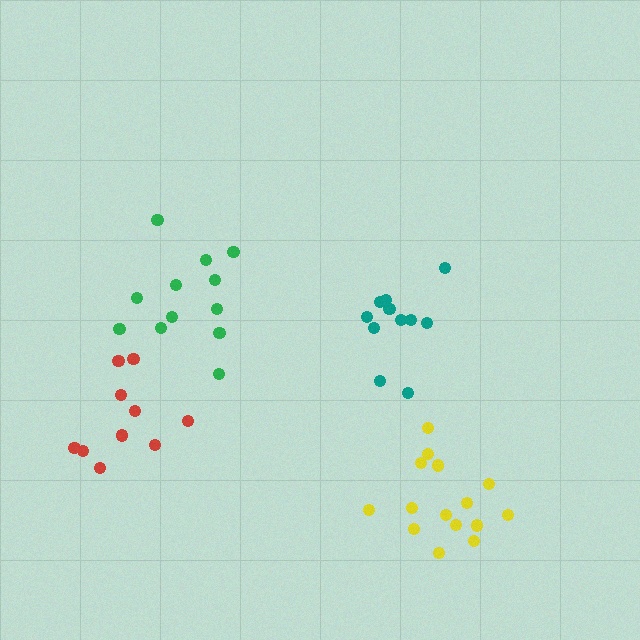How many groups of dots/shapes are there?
There are 4 groups.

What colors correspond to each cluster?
The clusters are colored: yellow, green, teal, red.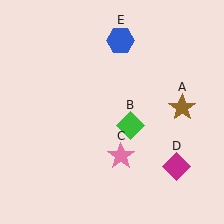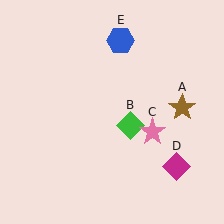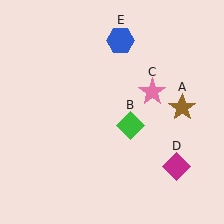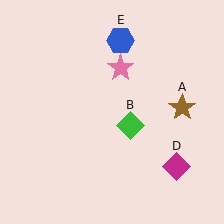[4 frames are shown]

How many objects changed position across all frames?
1 object changed position: pink star (object C).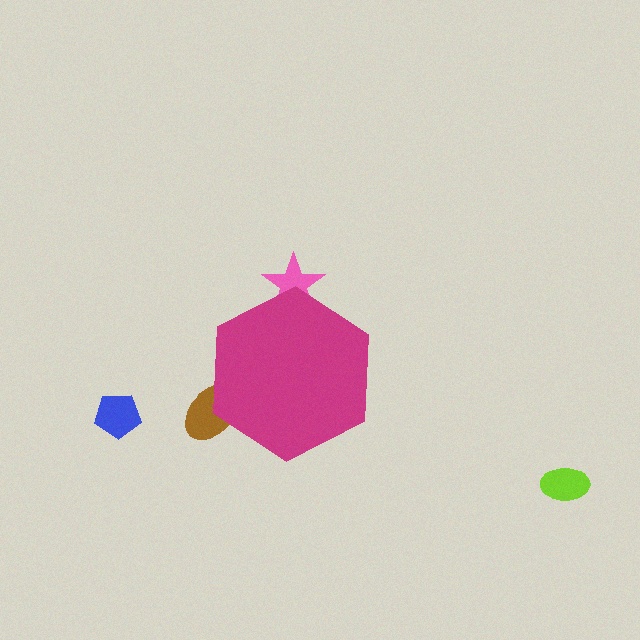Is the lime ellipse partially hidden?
No, the lime ellipse is fully visible.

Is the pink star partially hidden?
Yes, the pink star is partially hidden behind the magenta hexagon.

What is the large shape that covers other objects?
A magenta hexagon.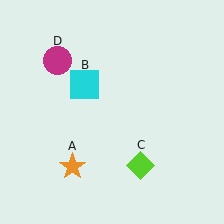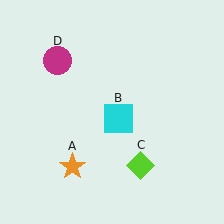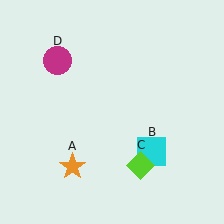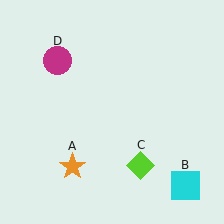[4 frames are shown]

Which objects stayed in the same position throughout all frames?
Orange star (object A) and lime diamond (object C) and magenta circle (object D) remained stationary.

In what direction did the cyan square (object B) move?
The cyan square (object B) moved down and to the right.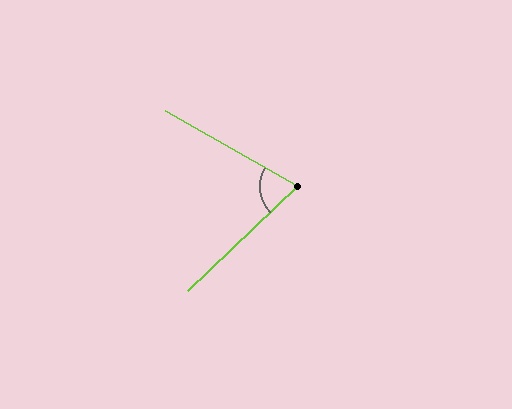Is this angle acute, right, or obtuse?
It is acute.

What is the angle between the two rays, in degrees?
Approximately 73 degrees.